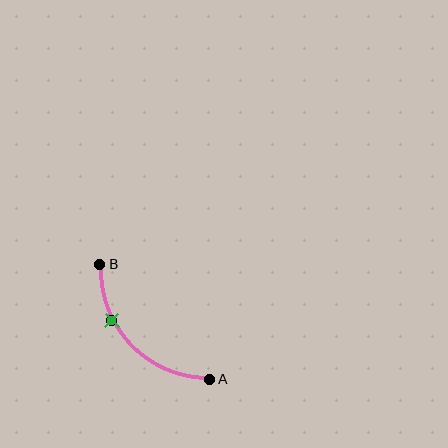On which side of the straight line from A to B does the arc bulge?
The arc bulges below and to the left of the straight line connecting A and B.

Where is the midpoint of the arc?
The arc midpoint is the point on the curve farthest from the straight line joining A and B. It sits below and to the left of that line.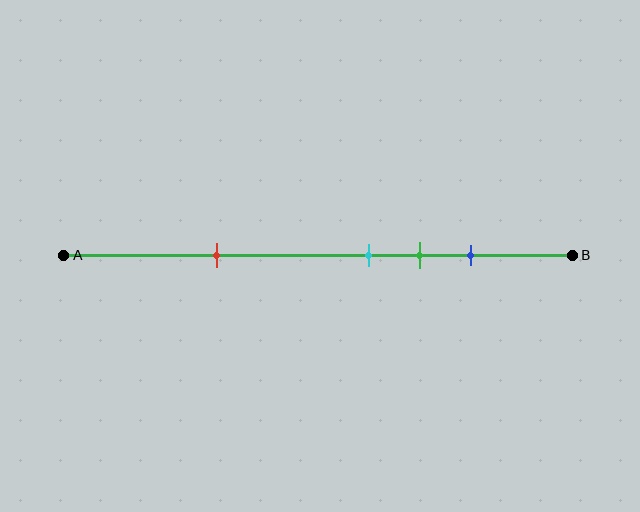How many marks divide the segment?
There are 4 marks dividing the segment.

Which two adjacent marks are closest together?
The cyan and green marks are the closest adjacent pair.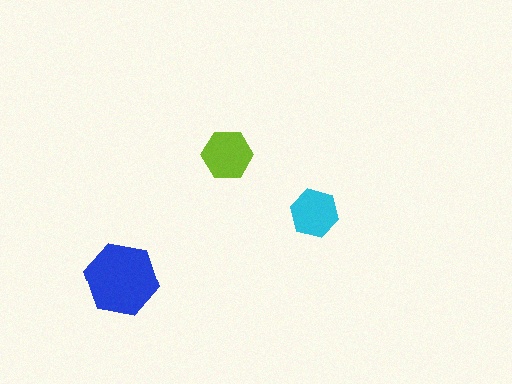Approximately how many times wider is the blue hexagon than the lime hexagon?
About 1.5 times wider.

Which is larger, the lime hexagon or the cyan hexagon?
The lime one.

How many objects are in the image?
There are 3 objects in the image.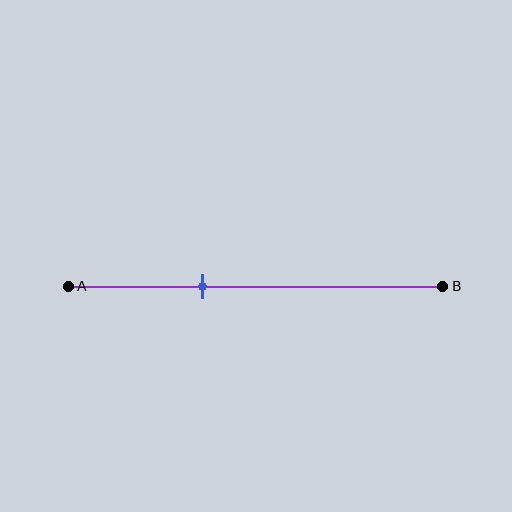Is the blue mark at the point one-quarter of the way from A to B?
No, the mark is at about 35% from A, not at the 25% one-quarter point.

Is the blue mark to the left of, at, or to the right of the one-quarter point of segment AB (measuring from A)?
The blue mark is to the right of the one-quarter point of segment AB.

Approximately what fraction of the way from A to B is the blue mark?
The blue mark is approximately 35% of the way from A to B.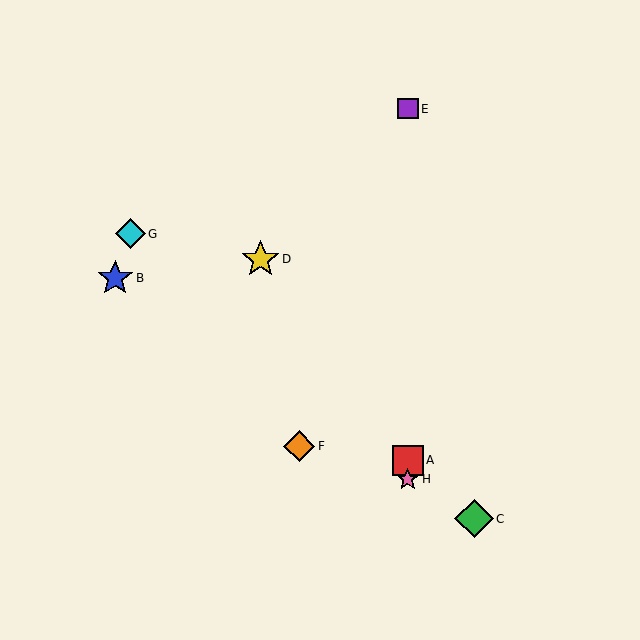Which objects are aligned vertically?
Objects A, E, H are aligned vertically.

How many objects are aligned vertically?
3 objects (A, E, H) are aligned vertically.